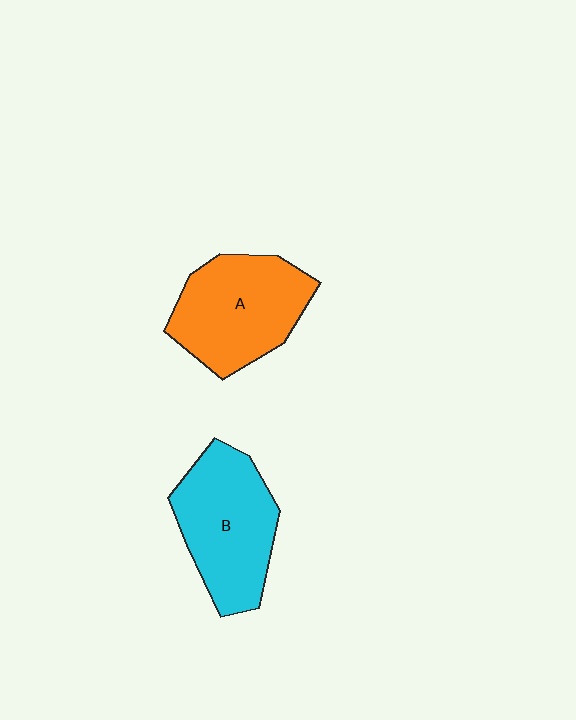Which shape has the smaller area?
Shape A (orange).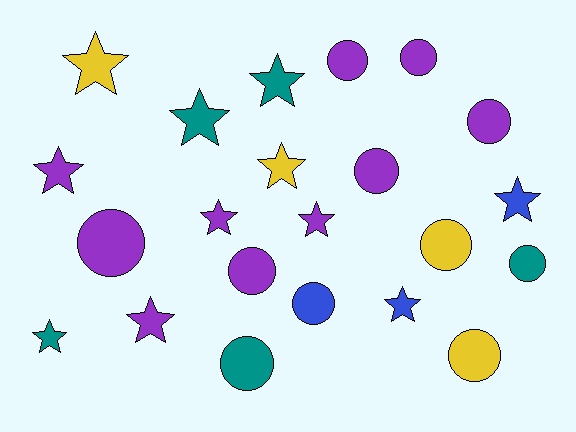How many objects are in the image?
There are 22 objects.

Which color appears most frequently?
Purple, with 10 objects.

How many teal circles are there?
There are 2 teal circles.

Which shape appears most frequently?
Star, with 11 objects.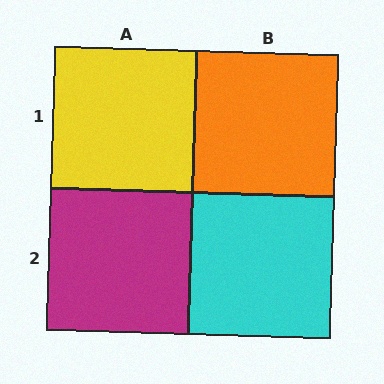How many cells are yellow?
1 cell is yellow.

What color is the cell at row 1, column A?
Yellow.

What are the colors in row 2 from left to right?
Magenta, cyan.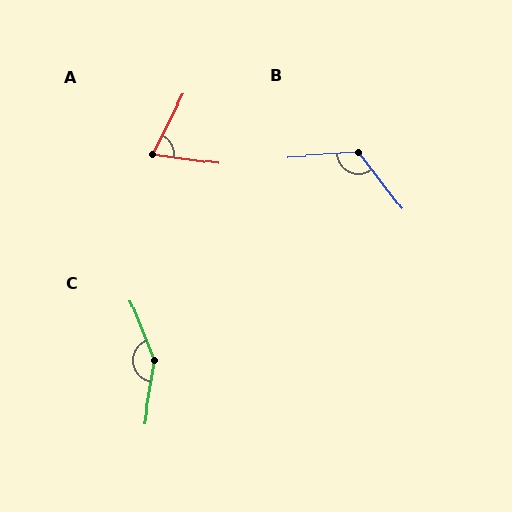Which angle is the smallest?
A, at approximately 71 degrees.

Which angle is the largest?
C, at approximately 149 degrees.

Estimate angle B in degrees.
Approximately 123 degrees.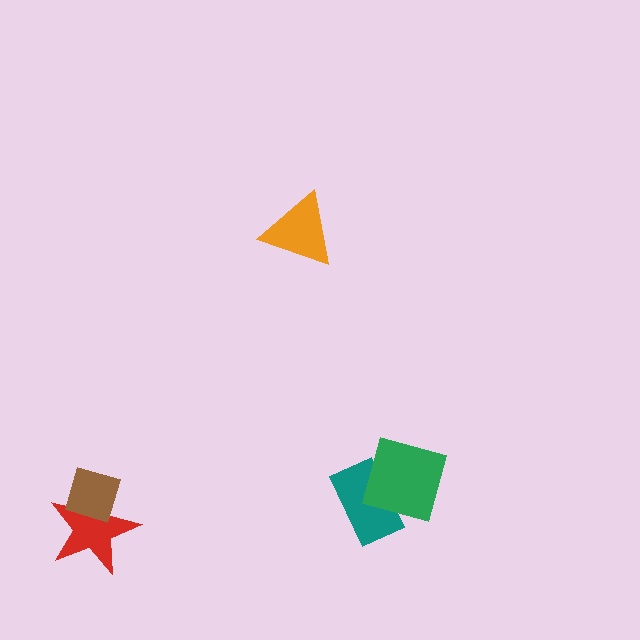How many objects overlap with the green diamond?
1 object overlaps with the green diamond.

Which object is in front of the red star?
The brown diamond is in front of the red star.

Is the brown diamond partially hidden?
No, no other shape covers it.